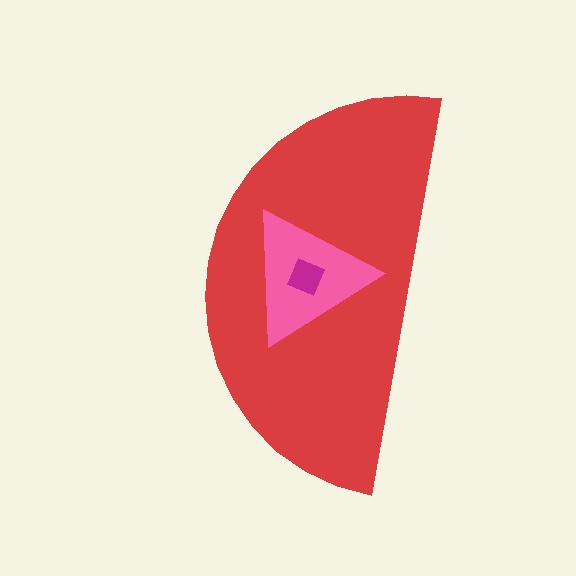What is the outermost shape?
The red semicircle.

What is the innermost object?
The magenta diamond.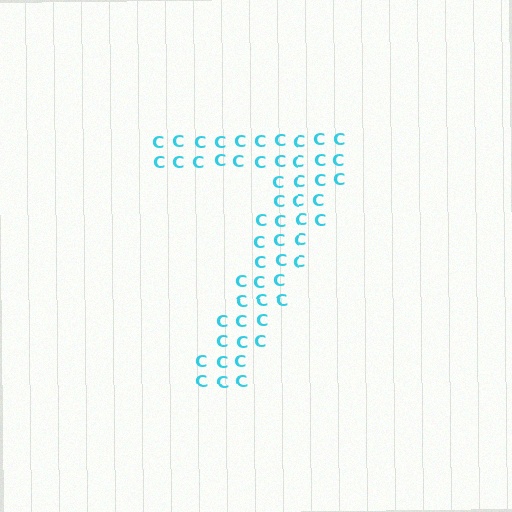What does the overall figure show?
The overall figure shows the digit 7.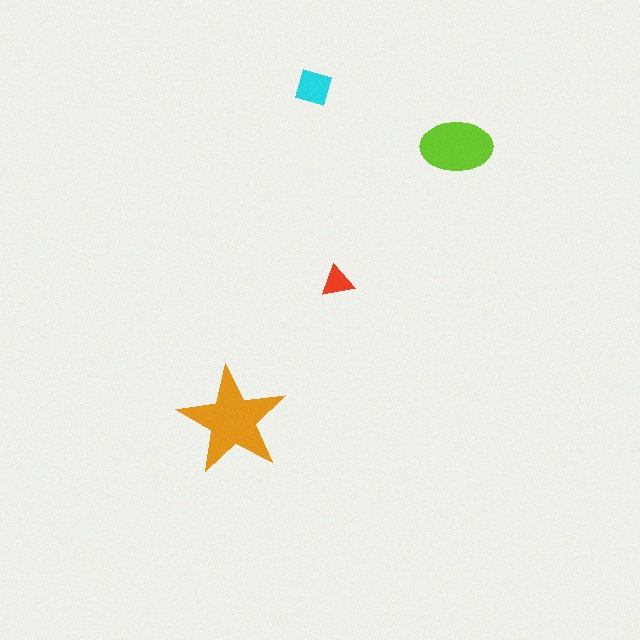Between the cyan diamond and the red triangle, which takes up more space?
The cyan diamond.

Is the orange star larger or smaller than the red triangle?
Larger.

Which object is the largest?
The orange star.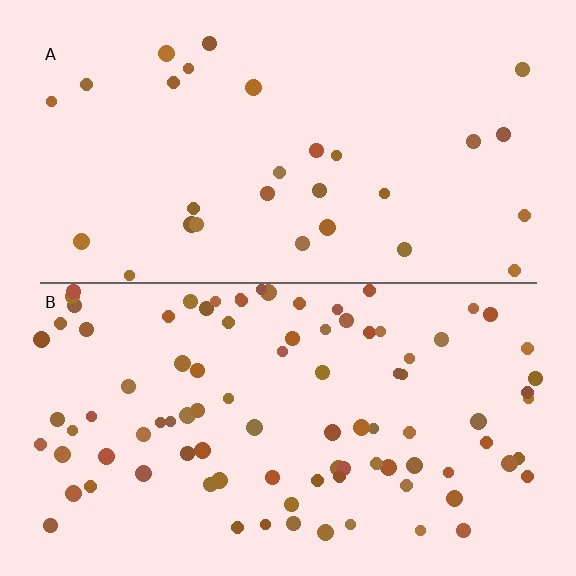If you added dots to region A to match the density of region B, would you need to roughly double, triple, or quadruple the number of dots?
Approximately triple.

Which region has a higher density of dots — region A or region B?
B (the bottom).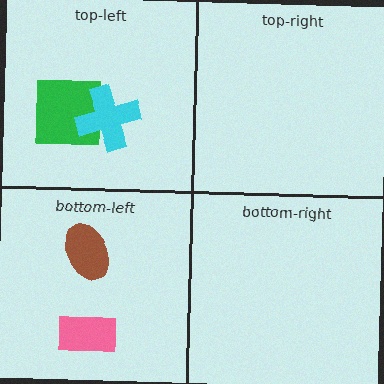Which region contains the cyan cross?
The top-left region.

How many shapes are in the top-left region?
2.